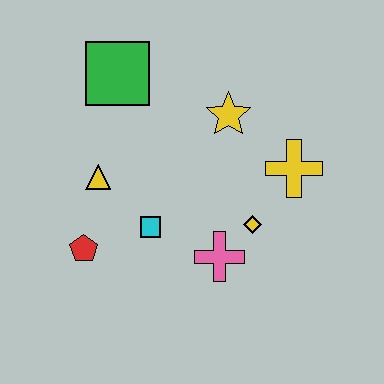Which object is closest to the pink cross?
The yellow diamond is closest to the pink cross.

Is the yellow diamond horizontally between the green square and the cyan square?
No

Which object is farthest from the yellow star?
The red pentagon is farthest from the yellow star.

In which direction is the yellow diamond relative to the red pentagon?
The yellow diamond is to the right of the red pentagon.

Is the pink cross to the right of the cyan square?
Yes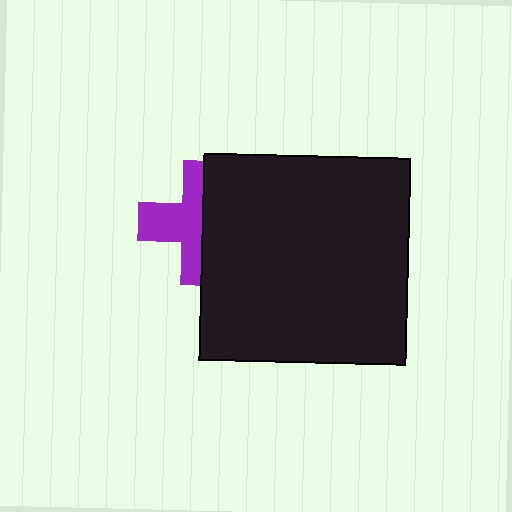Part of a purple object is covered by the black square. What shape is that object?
It is a cross.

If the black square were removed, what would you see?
You would see the complete purple cross.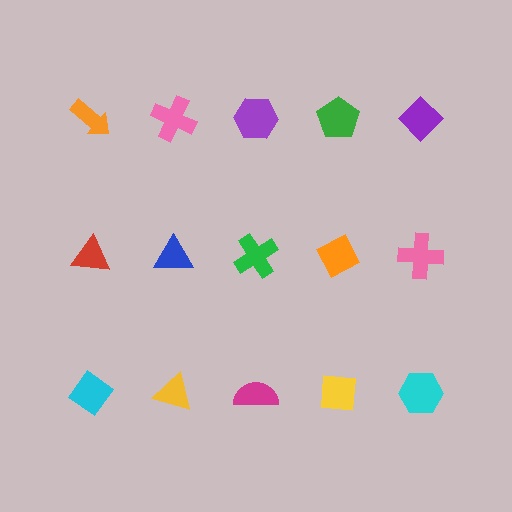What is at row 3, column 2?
A yellow triangle.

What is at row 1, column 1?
An orange arrow.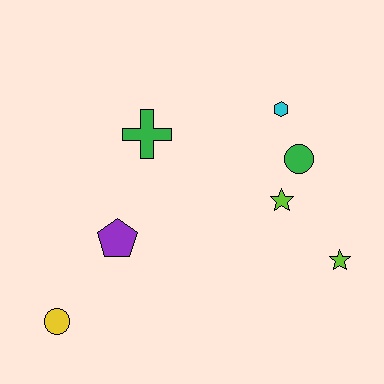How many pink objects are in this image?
There are no pink objects.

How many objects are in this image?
There are 7 objects.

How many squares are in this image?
There are no squares.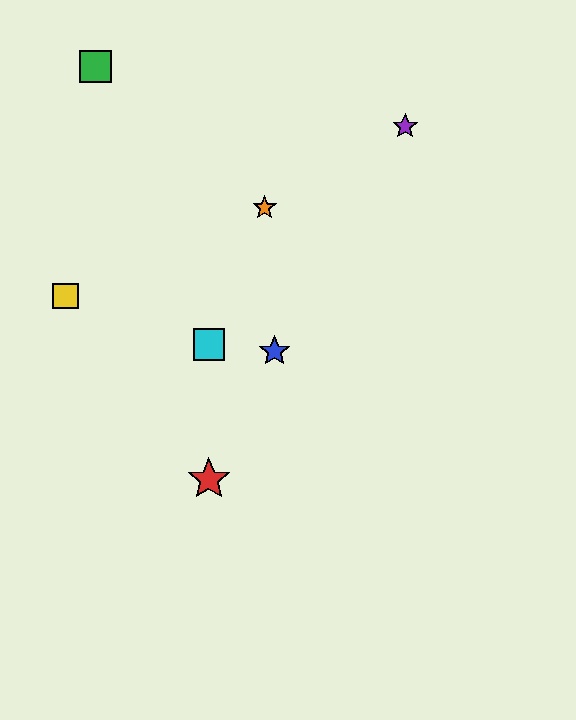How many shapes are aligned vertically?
2 shapes (the red star, the cyan square) are aligned vertically.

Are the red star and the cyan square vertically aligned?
Yes, both are at x≈209.